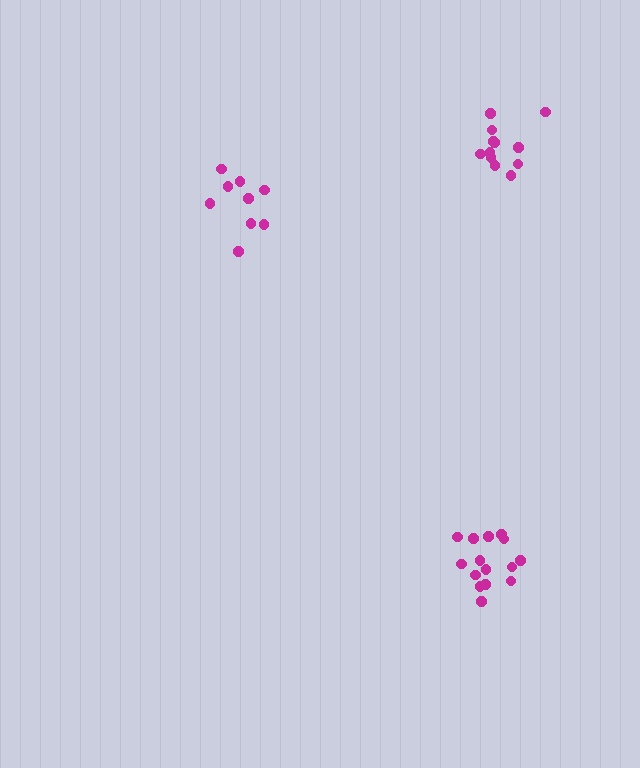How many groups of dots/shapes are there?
There are 3 groups.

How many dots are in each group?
Group 1: 12 dots, Group 2: 9 dots, Group 3: 15 dots (36 total).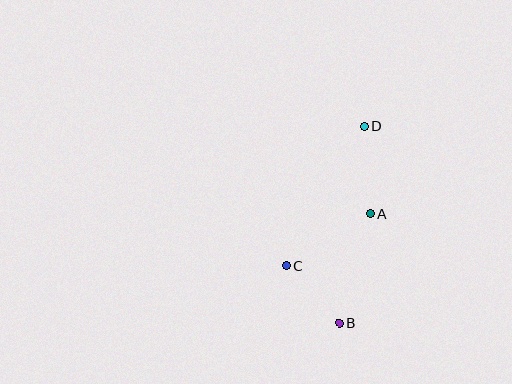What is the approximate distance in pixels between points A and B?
The distance between A and B is approximately 114 pixels.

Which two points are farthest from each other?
Points B and D are farthest from each other.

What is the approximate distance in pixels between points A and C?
The distance between A and C is approximately 99 pixels.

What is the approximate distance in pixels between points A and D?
The distance between A and D is approximately 87 pixels.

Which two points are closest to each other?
Points B and C are closest to each other.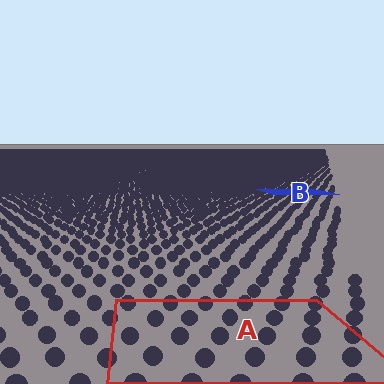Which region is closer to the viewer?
Region A is closer. The texture elements there are larger and more spread out.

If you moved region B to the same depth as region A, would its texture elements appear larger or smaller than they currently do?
They would appear larger. At a closer depth, the same texture elements are projected at a bigger on-screen size.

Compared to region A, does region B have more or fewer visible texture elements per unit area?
Region B has more texture elements per unit area — they are packed more densely because it is farther away.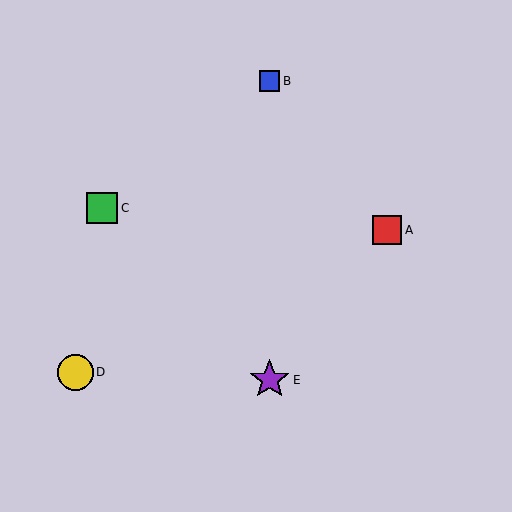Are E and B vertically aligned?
Yes, both are at x≈270.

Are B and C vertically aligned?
No, B is at x≈270 and C is at x≈102.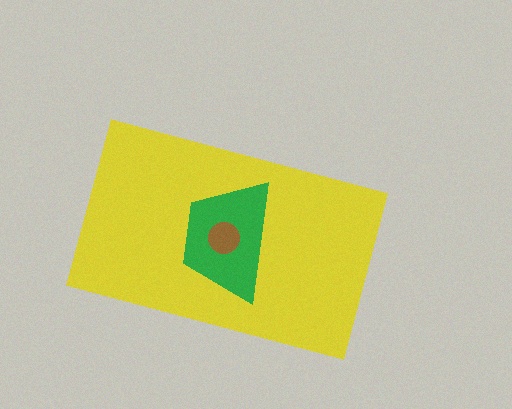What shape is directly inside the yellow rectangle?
The green trapezoid.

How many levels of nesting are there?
3.